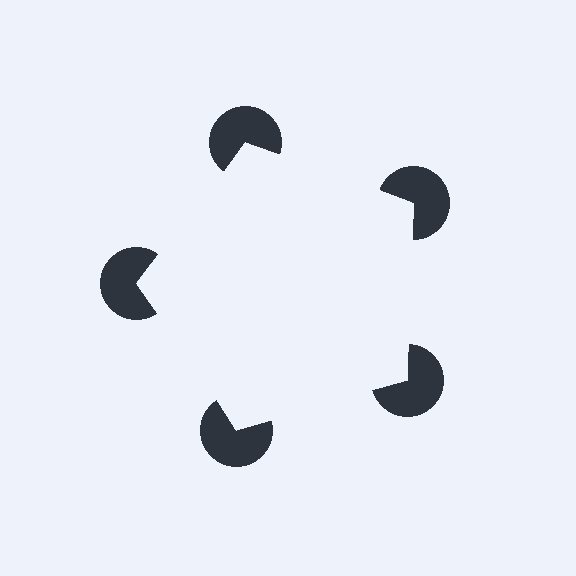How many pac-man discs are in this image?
There are 5 — one at each vertex of the illusory pentagon.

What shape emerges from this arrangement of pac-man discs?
An illusory pentagon — its edges are inferred from the aligned wedge cuts in the pac-man discs, not physically drawn.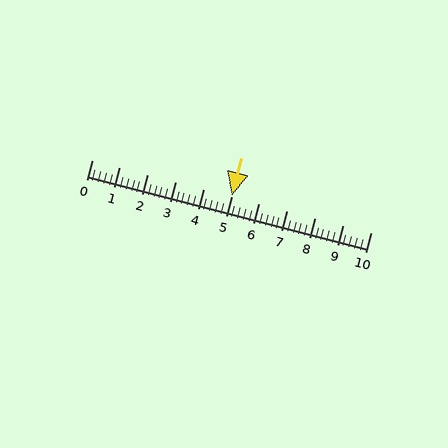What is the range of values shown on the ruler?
The ruler shows values from 0 to 10.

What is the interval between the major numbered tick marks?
The major tick marks are spaced 1 units apart.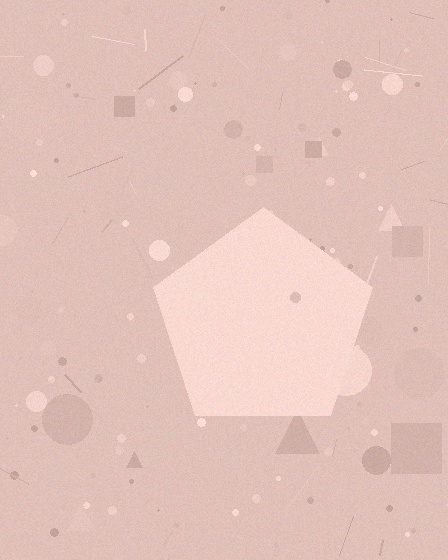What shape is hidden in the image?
A pentagon is hidden in the image.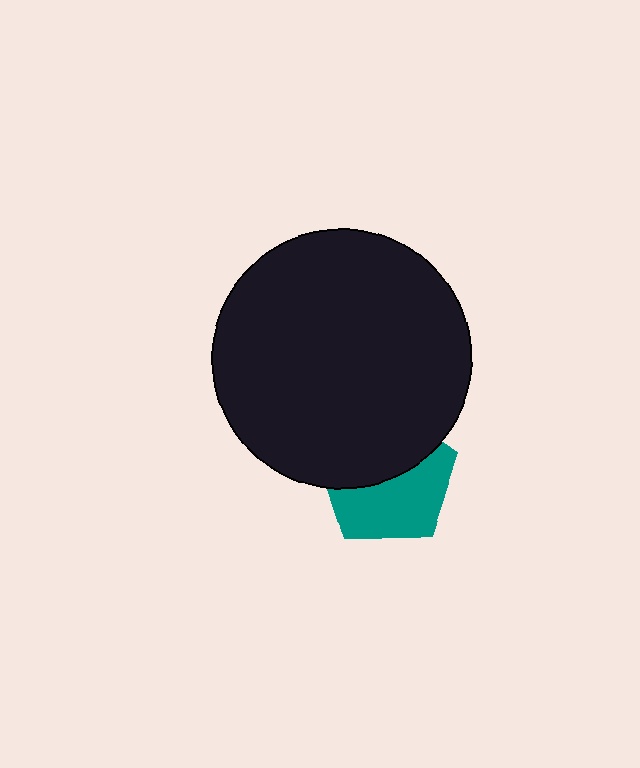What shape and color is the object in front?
The object in front is a black circle.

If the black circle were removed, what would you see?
You would see the complete teal pentagon.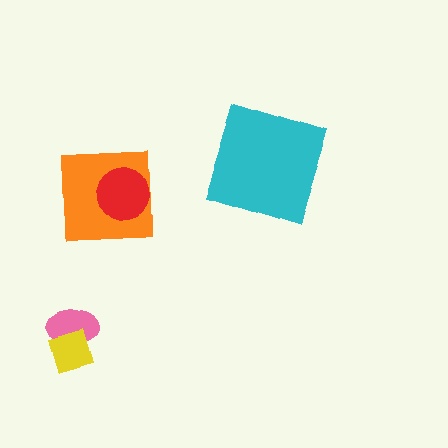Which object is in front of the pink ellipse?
The yellow diamond is in front of the pink ellipse.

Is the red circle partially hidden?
No, no other shape covers it.